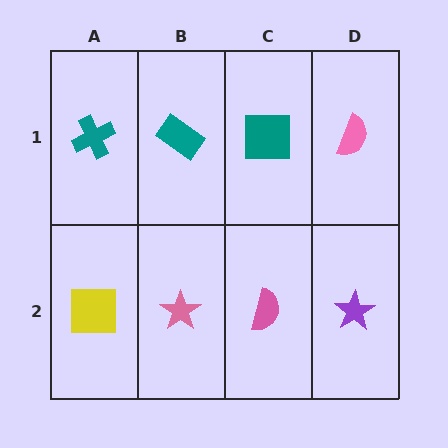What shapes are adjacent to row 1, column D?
A purple star (row 2, column D), a teal square (row 1, column C).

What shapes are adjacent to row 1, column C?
A pink semicircle (row 2, column C), a teal rectangle (row 1, column B), a pink semicircle (row 1, column D).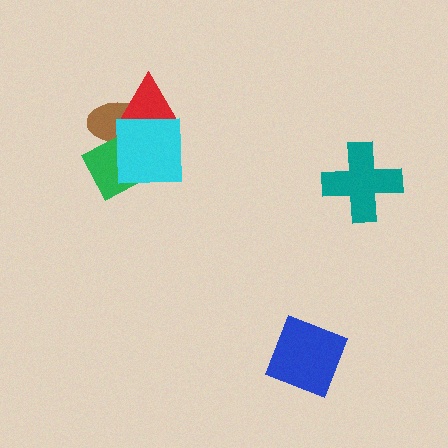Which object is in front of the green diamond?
The cyan square is in front of the green diamond.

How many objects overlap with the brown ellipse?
3 objects overlap with the brown ellipse.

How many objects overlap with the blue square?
0 objects overlap with the blue square.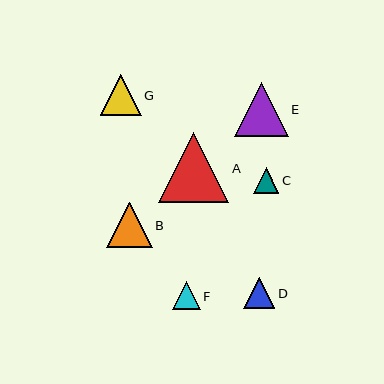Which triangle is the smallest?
Triangle C is the smallest with a size of approximately 25 pixels.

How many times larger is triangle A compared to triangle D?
Triangle A is approximately 2.3 times the size of triangle D.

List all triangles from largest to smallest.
From largest to smallest: A, E, B, G, D, F, C.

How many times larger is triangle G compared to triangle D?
Triangle G is approximately 1.3 times the size of triangle D.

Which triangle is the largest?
Triangle A is the largest with a size of approximately 70 pixels.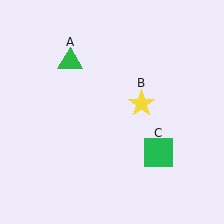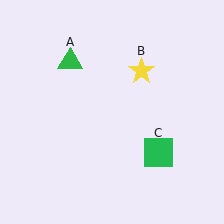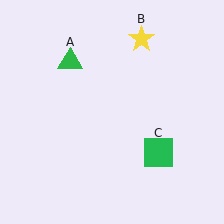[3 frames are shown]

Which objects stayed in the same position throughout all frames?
Green triangle (object A) and green square (object C) remained stationary.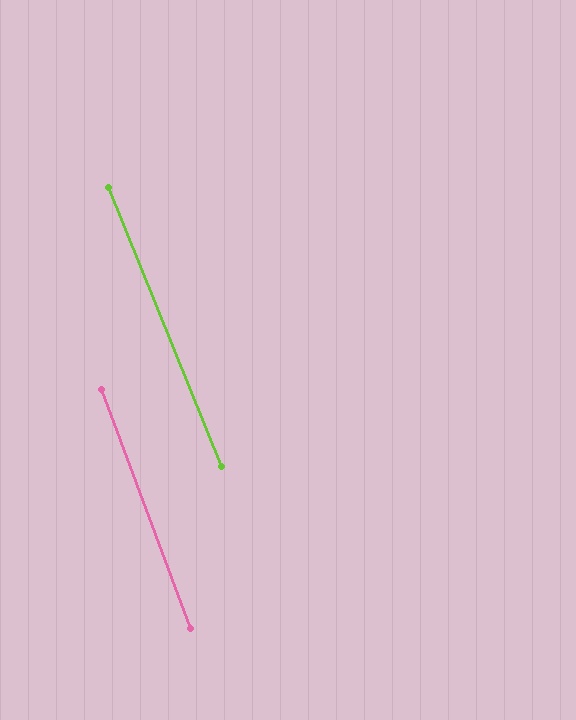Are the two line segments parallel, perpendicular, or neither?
Parallel — their directions differ by only 1.6°.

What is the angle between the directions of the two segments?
Approximately 2 degrees.